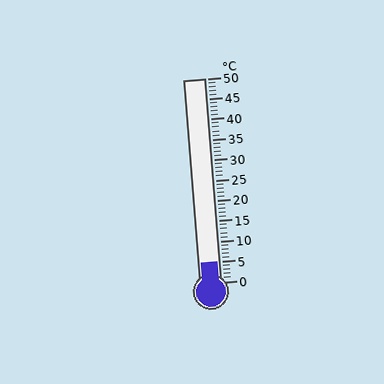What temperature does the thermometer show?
The thermometer shows approximately 5°C.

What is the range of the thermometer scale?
The thermometer scale ranges from 0°C to 50°C.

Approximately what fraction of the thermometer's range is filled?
The thermometer is filled to approximately 10% of its range.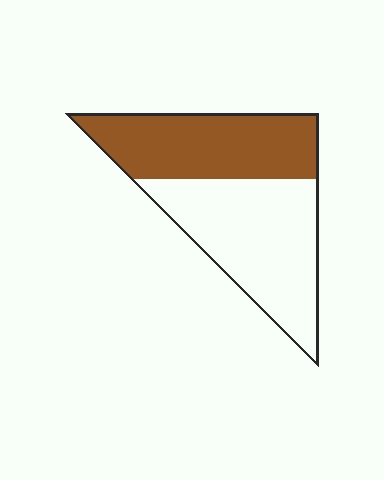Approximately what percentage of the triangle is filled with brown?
Approximately 45%.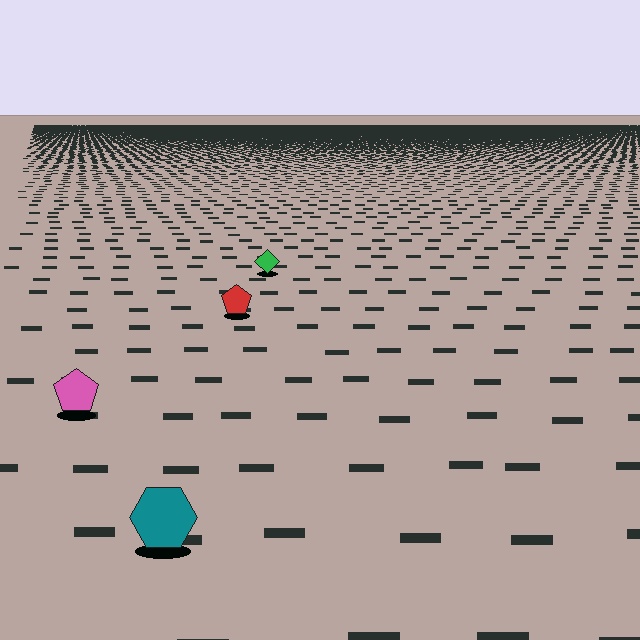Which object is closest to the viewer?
The teal hexagon is closest. The texture marks near it are larger and more spread out.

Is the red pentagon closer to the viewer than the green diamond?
Yes. The red pentagon is closer — you can tell from the texture gradient: the ground texture is coarser near it.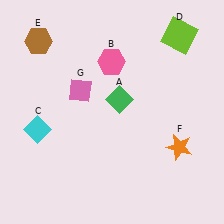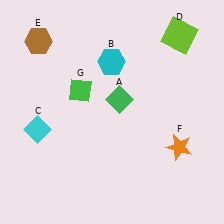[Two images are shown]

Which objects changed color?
B changed from pink to cyan. G changed from pink to green.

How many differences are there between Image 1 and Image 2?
There are 2 differences between the two images.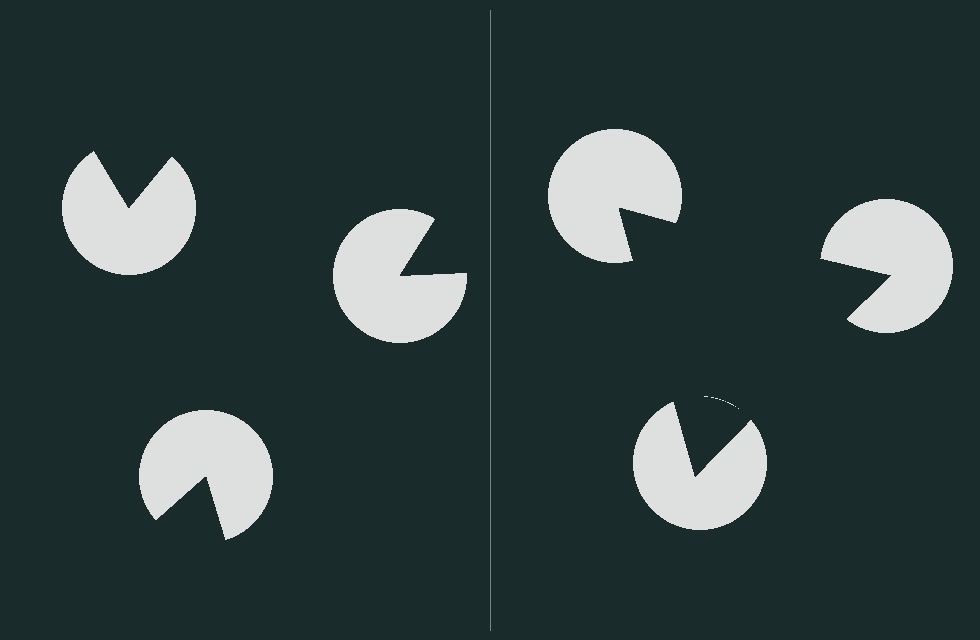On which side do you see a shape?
An illusory triangle appears on the right side. On the left side the wedge cuts are rotated, so no coherent shape forms.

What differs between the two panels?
The pac-man discs are positioned identically on both sides; only the wedge orientations differ. On the right they align to a triangle; on the left they are misaligned.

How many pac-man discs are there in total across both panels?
6 — 3 on each side.